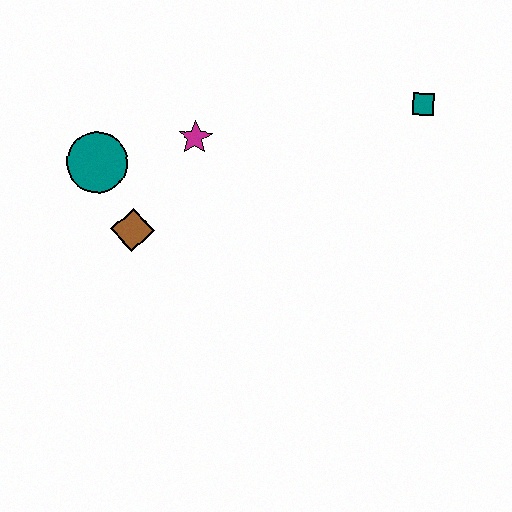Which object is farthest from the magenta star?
The teal square is farthest from the magenta star.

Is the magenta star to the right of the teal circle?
Yes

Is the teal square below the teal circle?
No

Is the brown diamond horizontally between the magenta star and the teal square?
No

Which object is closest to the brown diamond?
The teal circle is closest to the brown diamond.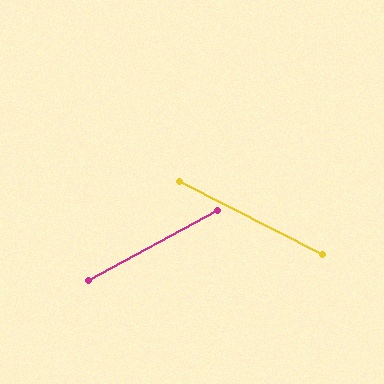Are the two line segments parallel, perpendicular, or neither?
Neither parallel nor perpendicular — they differ by about 56°.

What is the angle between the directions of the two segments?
Approximately 56 degrees.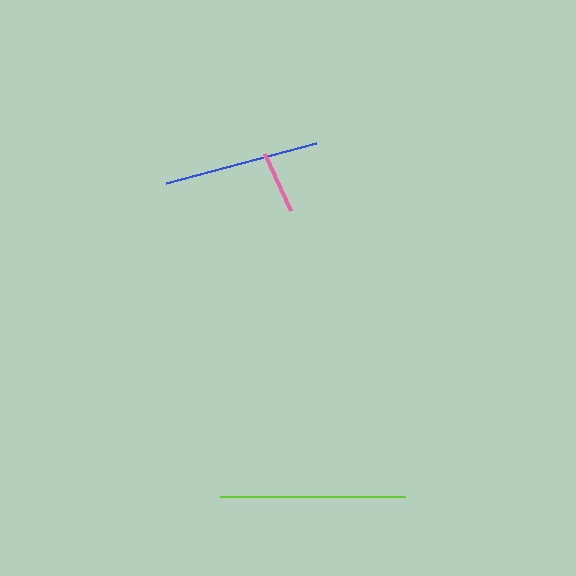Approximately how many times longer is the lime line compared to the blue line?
The lime line is approximately 1.2 times the length of the blue line.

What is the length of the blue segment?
The blue segment is approximately 156 pixels long.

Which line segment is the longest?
The lime line is the longest at approximately 185 pixels.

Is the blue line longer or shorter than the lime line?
The lime line is longer than the blue line.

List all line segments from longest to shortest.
From longest to shortest: lime, blue, pink.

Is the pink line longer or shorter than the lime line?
The lime line is longer than the pink line.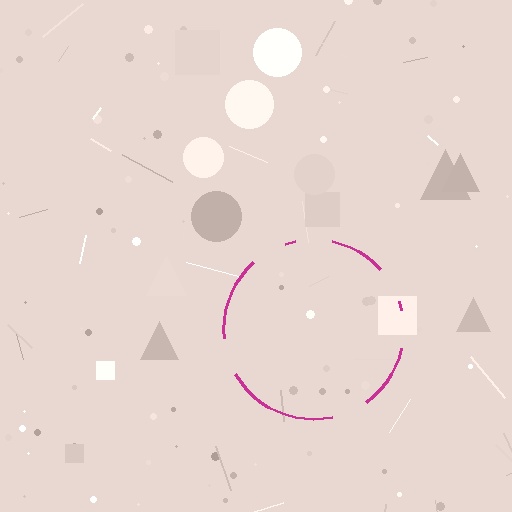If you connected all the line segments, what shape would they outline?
They would outline a circle.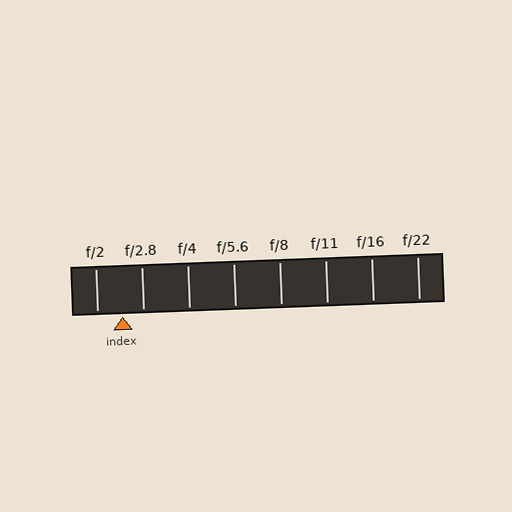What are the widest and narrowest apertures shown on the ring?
The widest aperture shown is f/2 and the narrowest is f/22.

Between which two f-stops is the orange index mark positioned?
The index mark is between f/2 and f/2.8.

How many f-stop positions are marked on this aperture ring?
There are 8 f-stop positions marked.